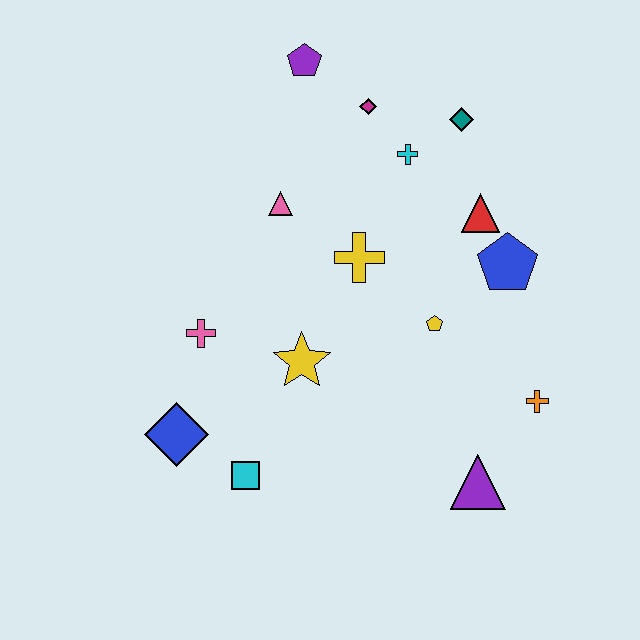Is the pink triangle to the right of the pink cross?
Yes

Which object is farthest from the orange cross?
The purple pentagon is farthest from the orange cross.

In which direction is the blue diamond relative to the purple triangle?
The blue diamond is to the left of the purple triangle.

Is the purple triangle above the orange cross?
No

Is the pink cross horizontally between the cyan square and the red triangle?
No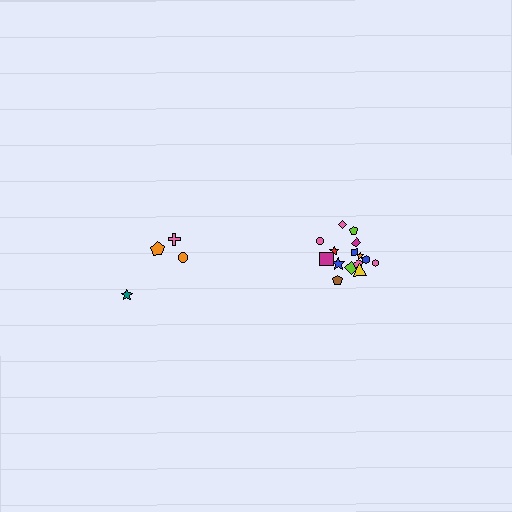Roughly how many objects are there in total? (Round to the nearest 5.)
Roughly 20 objects in total.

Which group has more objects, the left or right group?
The right group.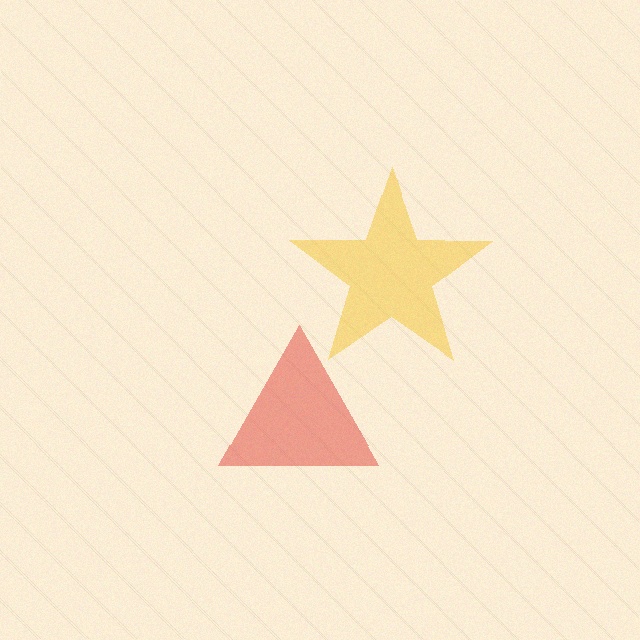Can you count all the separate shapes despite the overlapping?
Yes, there are 2 separate shapes.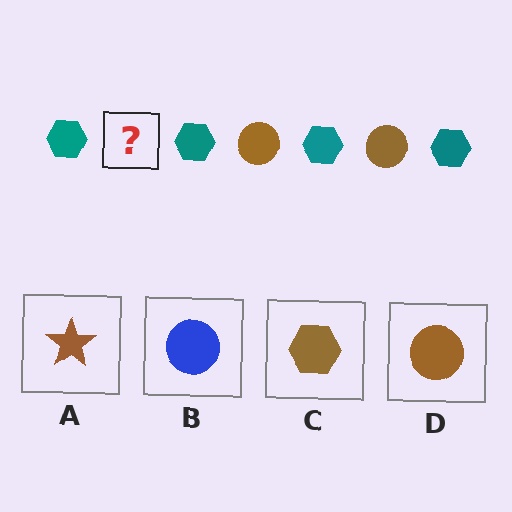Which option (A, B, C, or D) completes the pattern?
D.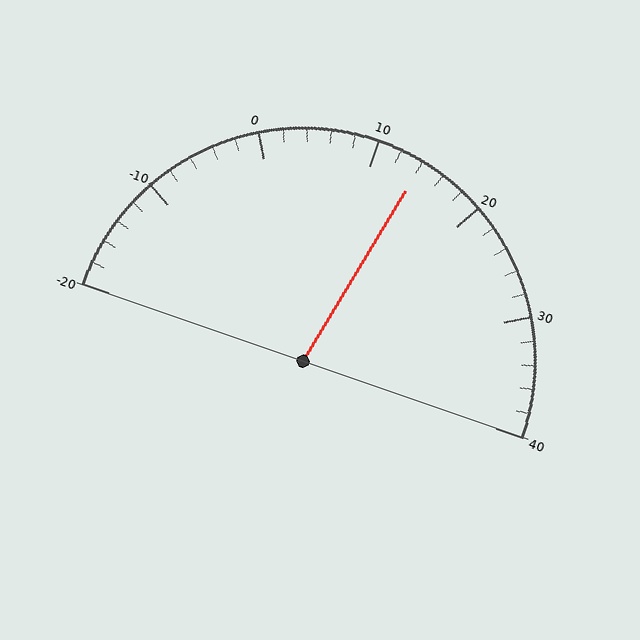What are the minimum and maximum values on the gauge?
The gauge ranges from -20 to 40.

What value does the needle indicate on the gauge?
The needle indicates approximately 14.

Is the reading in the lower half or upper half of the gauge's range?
The reading is in the upper half of the range (-20 to 40).